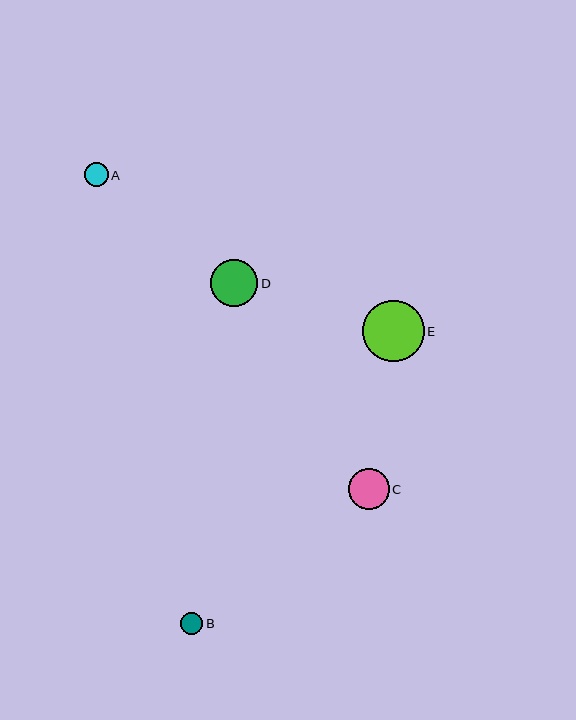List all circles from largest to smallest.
From largest to smallest: E, D, C, A, B.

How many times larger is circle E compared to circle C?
Circle E is approximately 1.5 times the size of circle C.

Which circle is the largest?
Circle E is the largest with a size of approximately 62 pixels.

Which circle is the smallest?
Circle B is the smallest with a size of approximately 22 pixels.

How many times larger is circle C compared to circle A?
Circle C is approximately 1.7 times the size of circle A.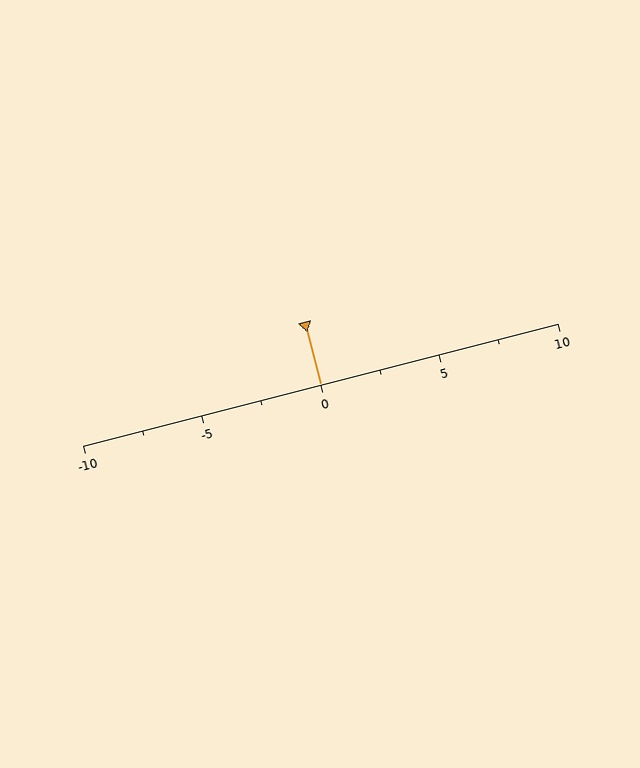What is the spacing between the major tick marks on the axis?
The major ticks are spaced 5 apart.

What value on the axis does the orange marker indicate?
The marker indicates approximately 0.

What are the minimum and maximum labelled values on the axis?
The axis runs from -10 to 10.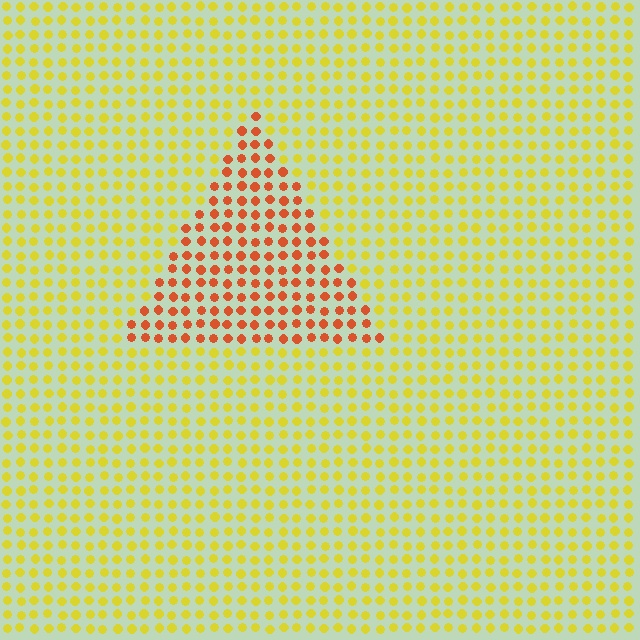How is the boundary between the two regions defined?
The boundary is defined purely by a slight shift in hue (about 45 degrees). Spacing, size, and orientation are identical on both sides.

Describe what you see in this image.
The image is filled with small yellow elements in a uniform arrangement. A triangle-shaped region is visible where the elements are tinted to a slightly different hue, forming a subtle color boundary.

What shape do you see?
I see a triangle.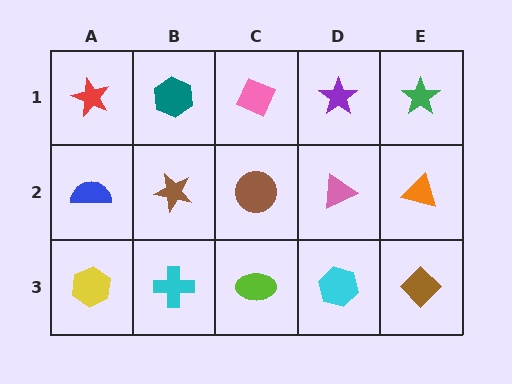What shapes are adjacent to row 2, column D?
A purple star (row 1, column D), a cyan hexagon (row 3, column D), a brown circle (row 2, column C), an orange triangle (row 2, column E).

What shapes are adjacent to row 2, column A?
A red star (row 1, column A), a yellow hexagon (row 3, column A), a brown star (row 2, column B).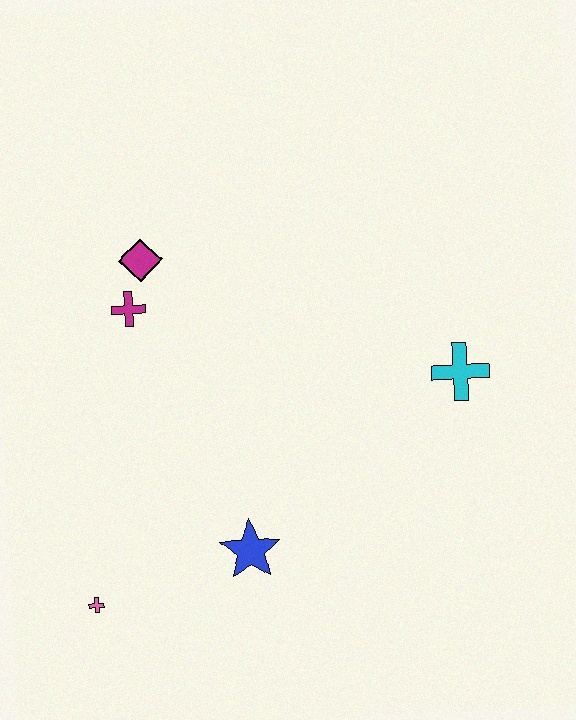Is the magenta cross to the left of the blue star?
Yes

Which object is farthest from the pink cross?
The cyan cross is farthest from the pink cross.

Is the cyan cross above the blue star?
Yes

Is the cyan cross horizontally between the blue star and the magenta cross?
No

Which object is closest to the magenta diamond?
The magenta cross is closest to the magenta diamond.